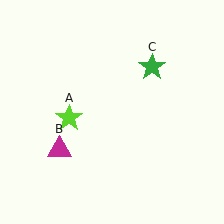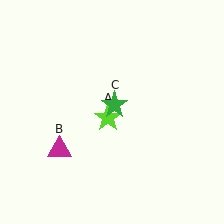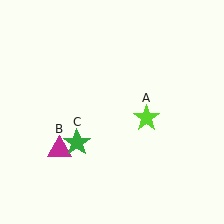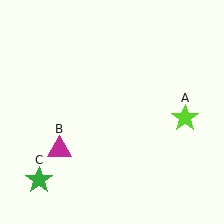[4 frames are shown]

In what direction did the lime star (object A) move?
The lime star (object A) moved right.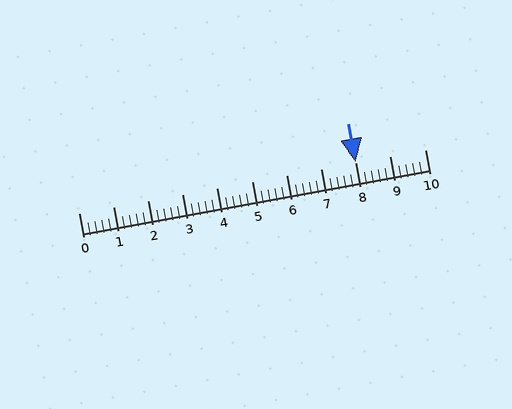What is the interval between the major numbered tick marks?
The major tick marks are spaced 1 units apart.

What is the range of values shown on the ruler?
The ruler shows values from 0 to 10.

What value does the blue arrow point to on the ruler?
The blue arrow points to approximately 8.0.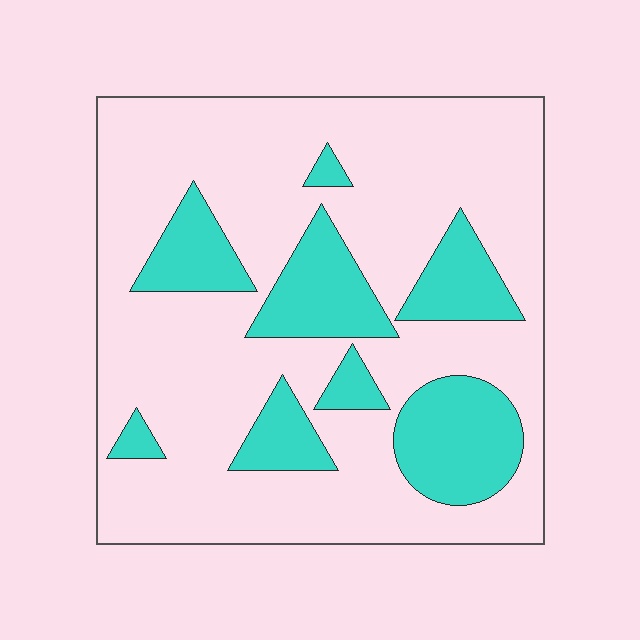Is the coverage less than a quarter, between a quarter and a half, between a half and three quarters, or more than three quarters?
Less than a quarter.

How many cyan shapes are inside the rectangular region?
8.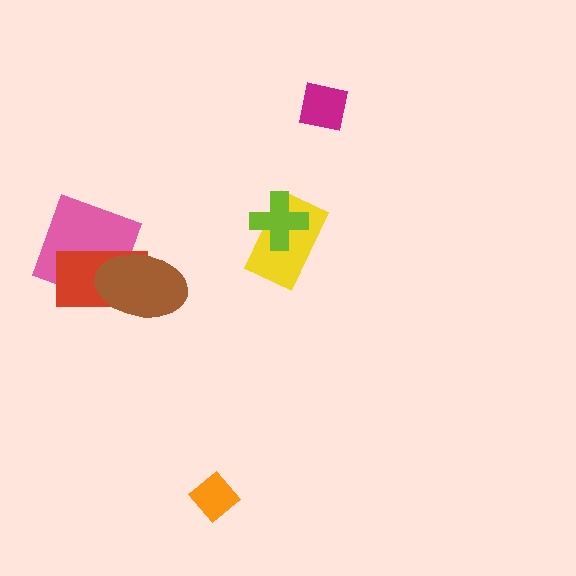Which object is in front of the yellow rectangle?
The lime cross is in front of the yellow rectangle.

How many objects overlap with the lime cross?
1 object overlaps with the lime cross.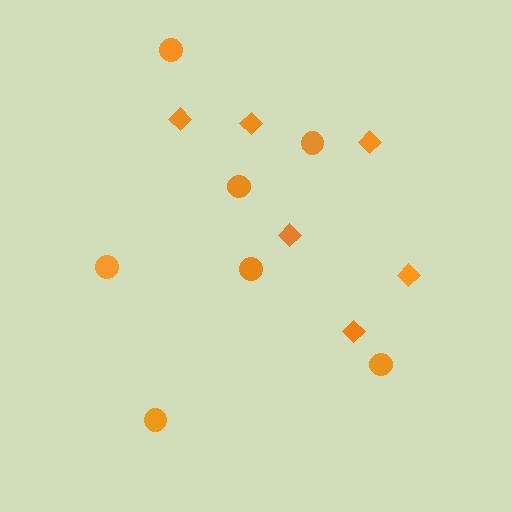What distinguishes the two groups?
There are 2 groups: one group of diamonds (6) and one group of circles (7).